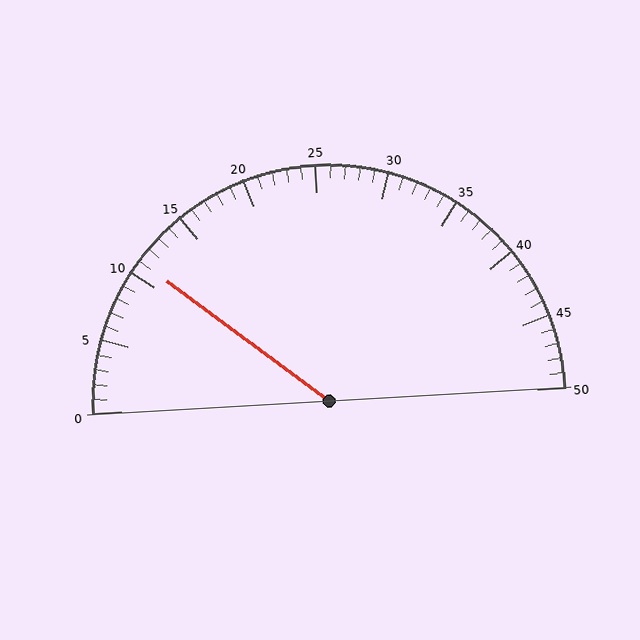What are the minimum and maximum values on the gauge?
The gauge ranges from 0 to 50.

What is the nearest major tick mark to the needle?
The nearest major tick mark is 10.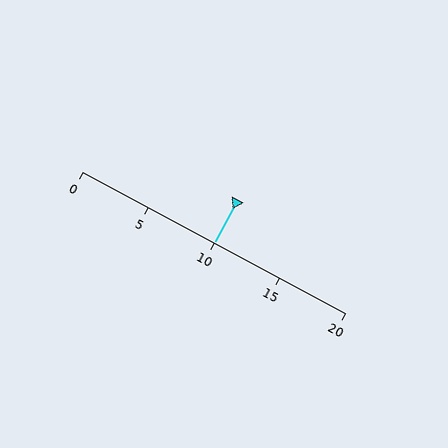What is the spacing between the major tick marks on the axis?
The major ticks are spaced 5 apart.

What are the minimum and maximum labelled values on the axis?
The axis runs from 0 to 20.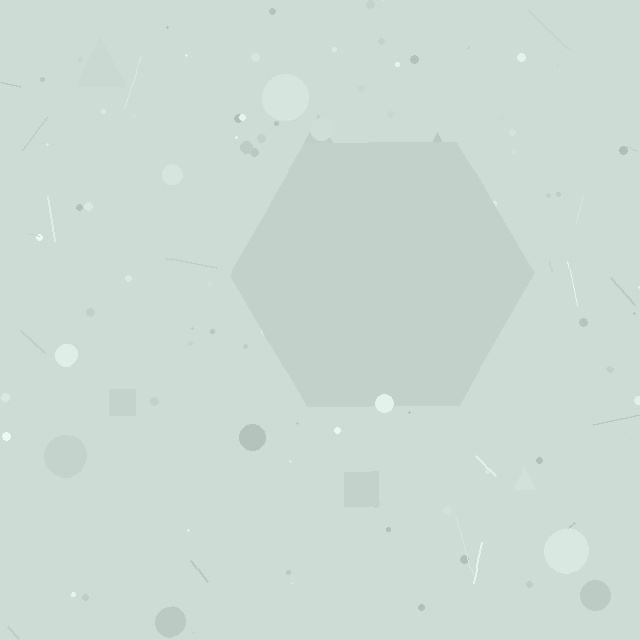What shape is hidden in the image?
A hexagon is hidden in the image.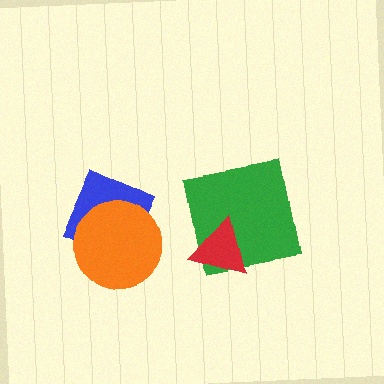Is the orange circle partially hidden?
No, no other shape covers it.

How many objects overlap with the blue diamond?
1 object overlaps with the blue diamond.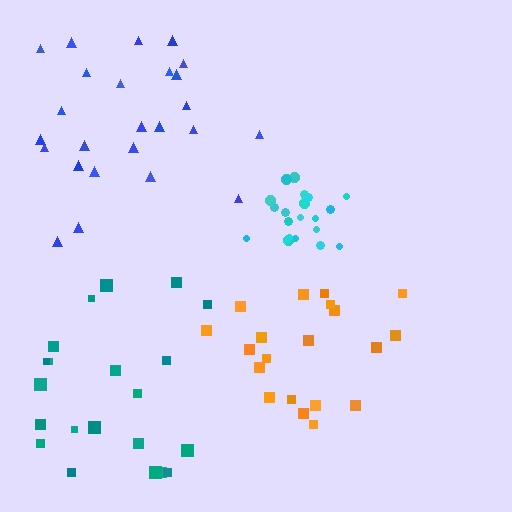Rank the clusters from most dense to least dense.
cyan, orange, blue, teal.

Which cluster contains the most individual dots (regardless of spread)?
Blue (25).